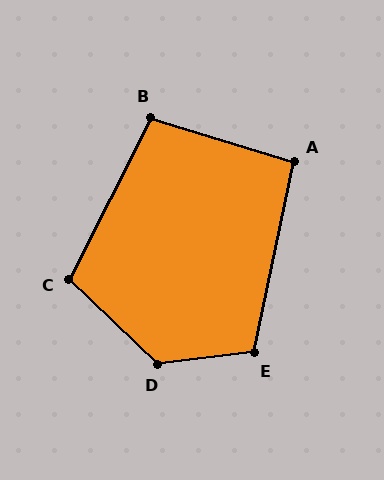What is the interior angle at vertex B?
Approximately 100 degrees (obtuse).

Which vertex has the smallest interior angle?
A, at approximately 95 degrees.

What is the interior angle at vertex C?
Approximately 107 degrees (obtuse).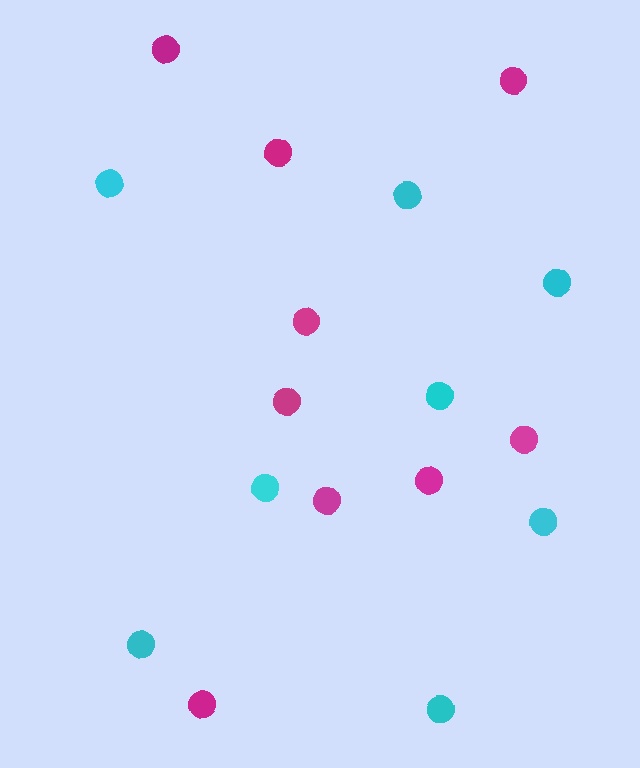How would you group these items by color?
There are 2 groups: one group of cyan circles (8) and one group of magenta circles (9).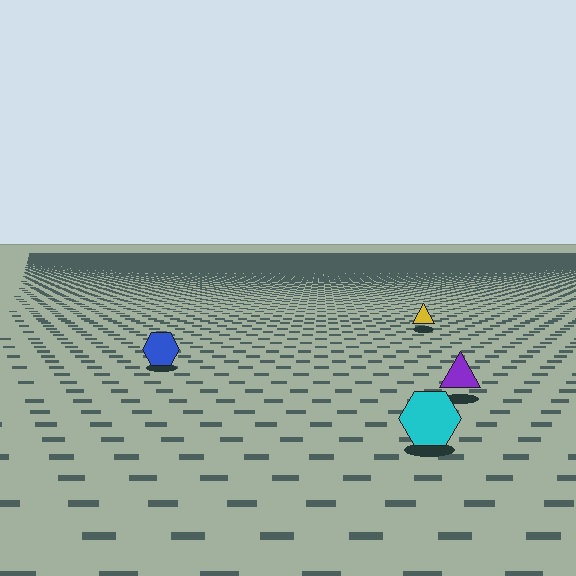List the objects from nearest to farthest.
From nearest to farthest: the cyan hexagon, the purple triangle, the blue hexagon, the yellow triangle.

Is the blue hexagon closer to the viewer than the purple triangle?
No. The purple triangle is closer — you can tell from the texture gradient: the ground texture is coarser near it.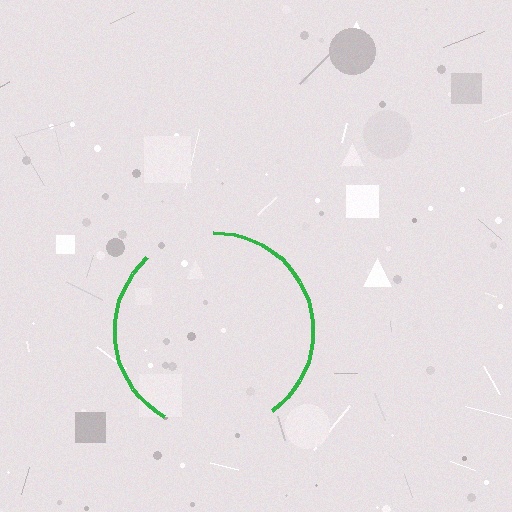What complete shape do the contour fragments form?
The contour fragments form a circle.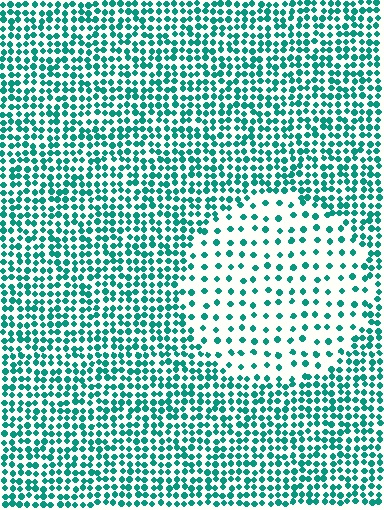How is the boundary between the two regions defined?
The boundary is defined by a change in element density (approximately 2.5x ratio). All elements are the same color, size, and shape.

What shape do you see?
I see a circle.